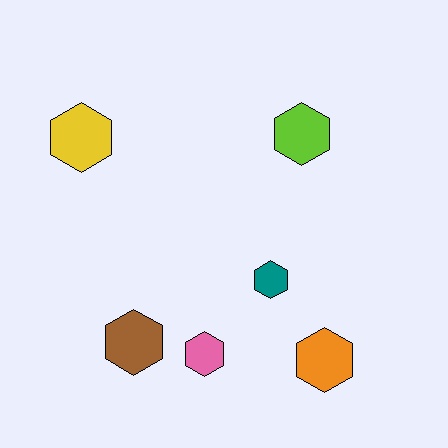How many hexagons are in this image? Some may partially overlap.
There are 6 hexagons.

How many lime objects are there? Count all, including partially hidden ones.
There is 1 lime object.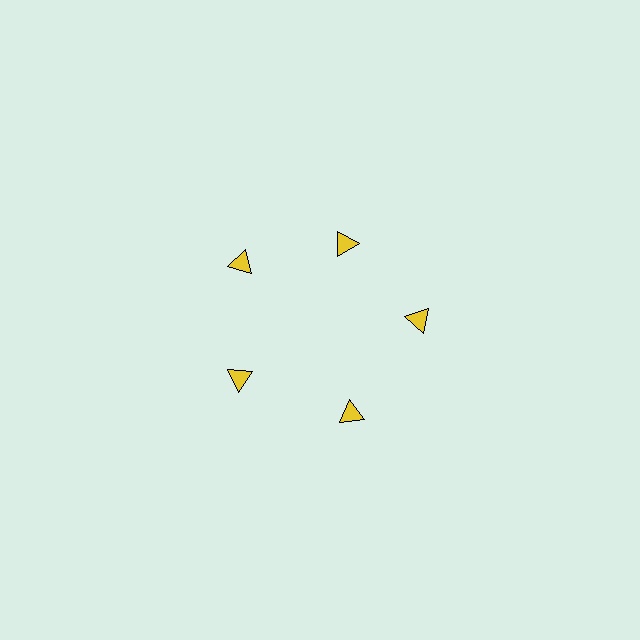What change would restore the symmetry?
The symmetry would be restored by moving it outward, back onto the ring so that all 5 triangles sit at equal angles and equal distance from the center.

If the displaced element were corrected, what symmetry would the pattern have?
It would have 5-fold rotational symmetry — the pattern would map onto itself every 72 degrees.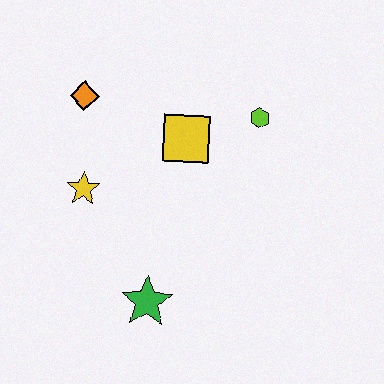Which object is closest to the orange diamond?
The yellow star is closest to the orange diamond.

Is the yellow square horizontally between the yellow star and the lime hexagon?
Yes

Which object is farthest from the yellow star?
The lime hexagon is farthest from the yellow star.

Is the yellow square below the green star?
No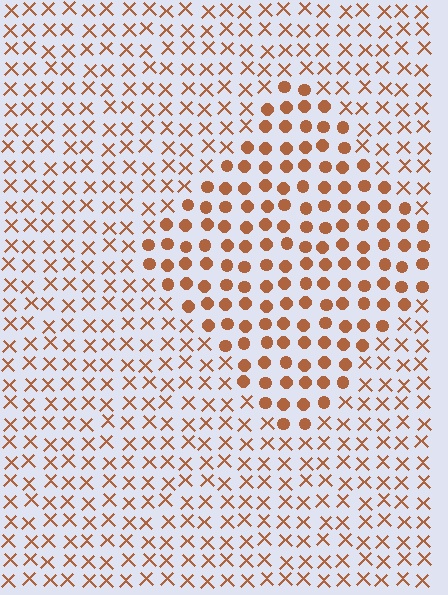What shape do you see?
I see a diamond.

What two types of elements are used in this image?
The image uses circles inside the diamond region and X marks outside it.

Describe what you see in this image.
The image is filled with small brown elements arranged in a uniform grid. A diamond-shaped region contains circles, while the surrounding area contains X marks. The boundary is defined purely by the change in element shape.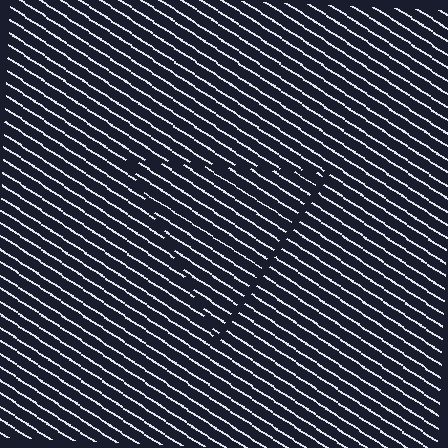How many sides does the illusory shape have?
3 sides — the line-ends trace a triangle.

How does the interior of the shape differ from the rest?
The interior of the shape contains the same grating, shifted by half a period — the contour is defined by the phase discontinuity where line-ends from the inner and outer gratings abut.